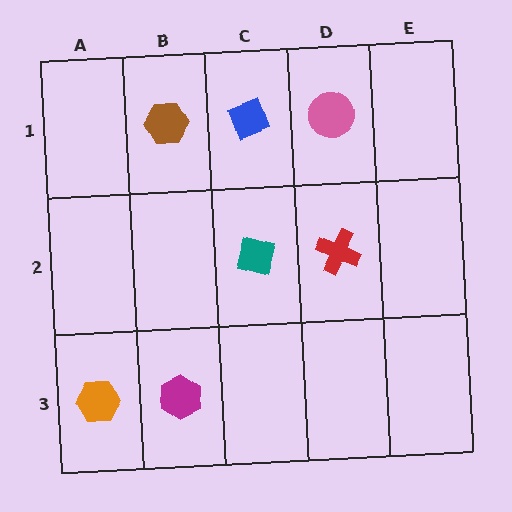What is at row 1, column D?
A pink circle.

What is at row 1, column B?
A brown hexagon.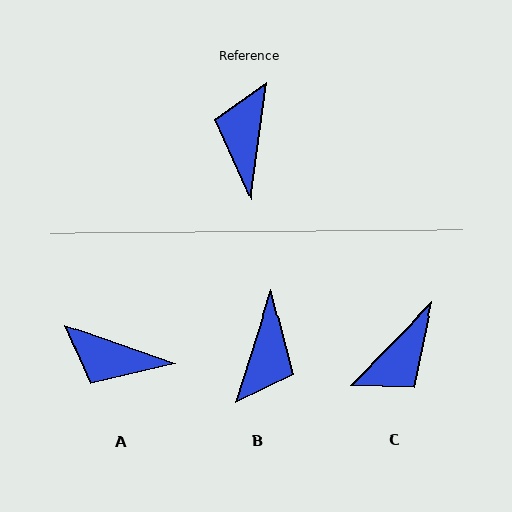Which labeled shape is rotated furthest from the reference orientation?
B, about 170 degrees away.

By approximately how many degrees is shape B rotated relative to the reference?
Approximately 170 degrees counter-clockwise.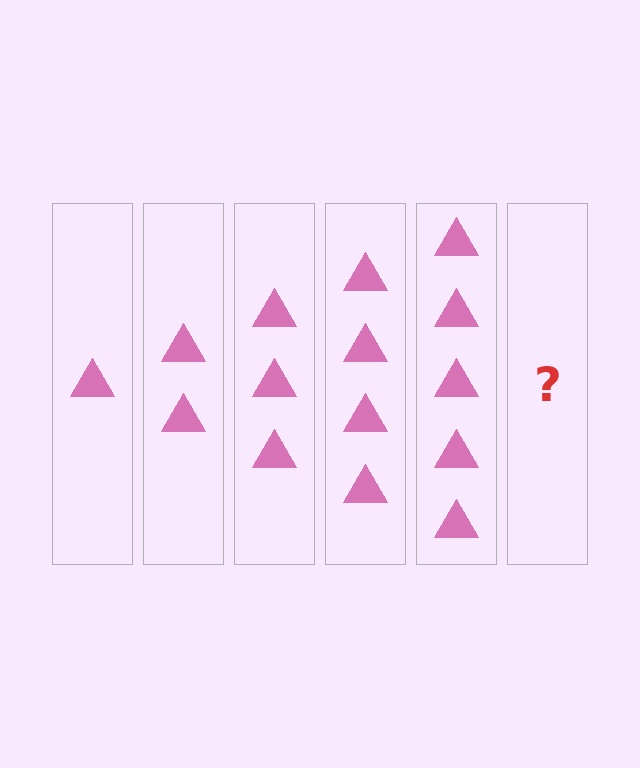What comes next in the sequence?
The next element should be 6 triangles.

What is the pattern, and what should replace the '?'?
The pattern is that each step adds one more triangle. The '?' should be 6 triangles.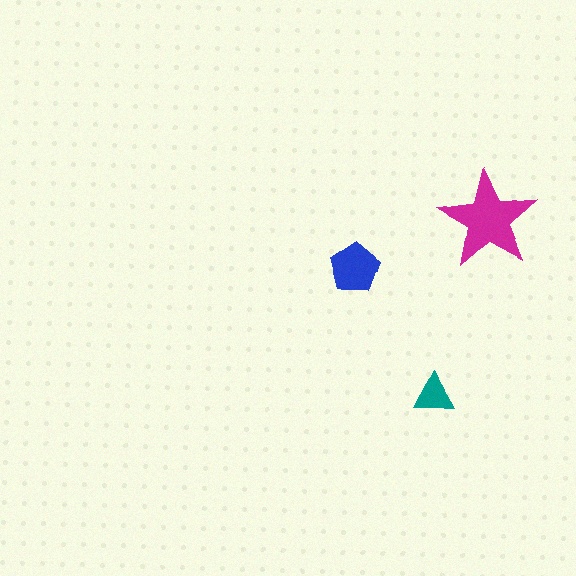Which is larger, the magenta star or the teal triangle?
The magenta star.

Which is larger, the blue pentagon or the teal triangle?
The blue pentagon.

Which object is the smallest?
The teal triangle.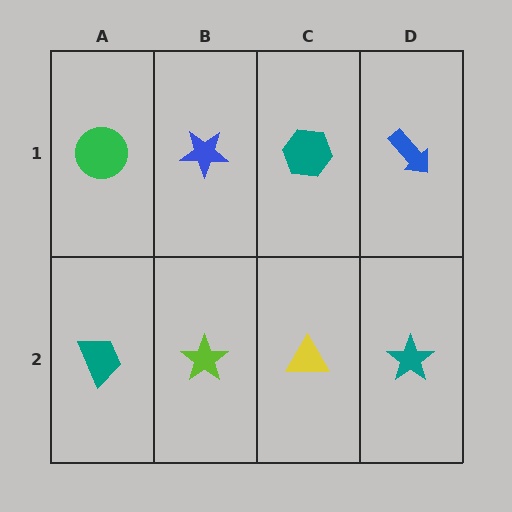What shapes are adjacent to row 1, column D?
A teal star (row 2, column D), a teal hexagon (row 1, column C).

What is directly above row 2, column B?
A blue star.